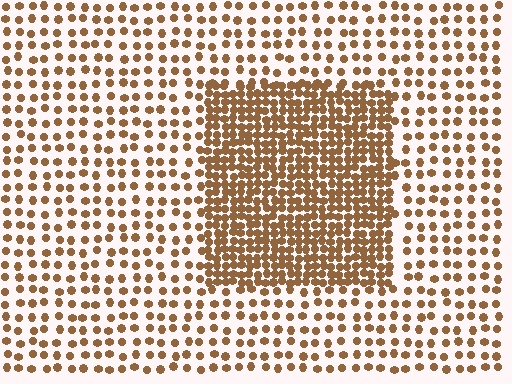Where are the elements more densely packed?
The elements are more densely packed inside the rectangle boundary.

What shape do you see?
I see a rectangle.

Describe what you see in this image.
The image contains small brown elements arranged at two different densities. A rectangle-shaped region is visible where the elements are more densely packed than the surrounding area.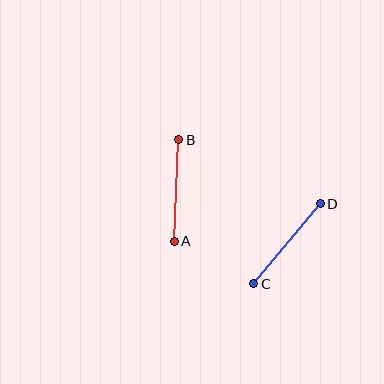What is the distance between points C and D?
The distance is approximately 104 pixels.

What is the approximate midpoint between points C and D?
The midpoint is at approximately (287, 244) pixels.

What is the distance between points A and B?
The distance is approximately 101 pixels.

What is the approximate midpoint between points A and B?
The midpoint is at approximately (176, 190) pixels.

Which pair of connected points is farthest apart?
Points C and D are farthest apart.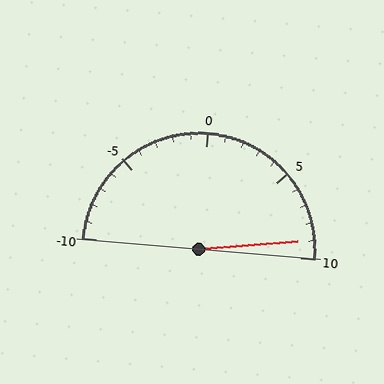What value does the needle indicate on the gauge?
The needle indicates approximately 9.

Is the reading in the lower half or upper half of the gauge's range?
The reading is in the upper half of the range (-10 to 10).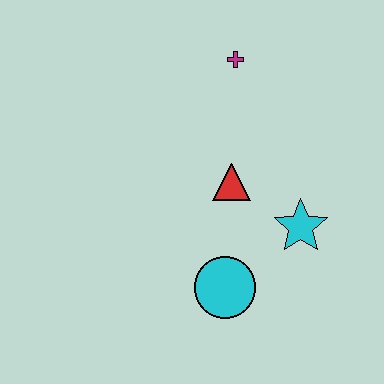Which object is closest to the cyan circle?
The cyan star is closest to the cyan circle.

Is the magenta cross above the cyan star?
Yes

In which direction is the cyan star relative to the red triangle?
The cyan star is to the right of the red triangle.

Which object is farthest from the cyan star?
The magenta cross is farthest from the cyan star.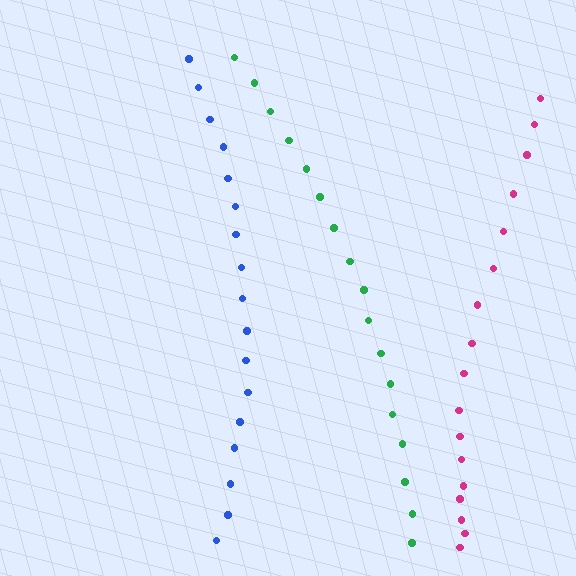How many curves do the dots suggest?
There are 3 distinct paths.